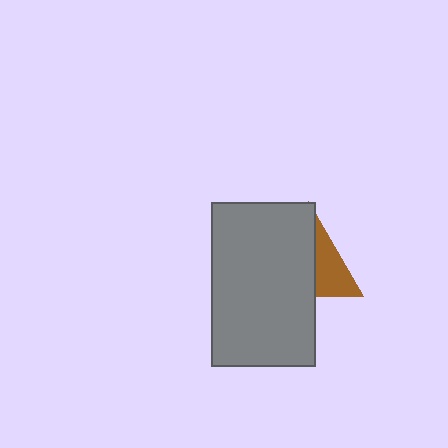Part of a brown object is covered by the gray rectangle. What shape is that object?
It is a triangle.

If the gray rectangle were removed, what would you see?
You would see the complete brown triangle.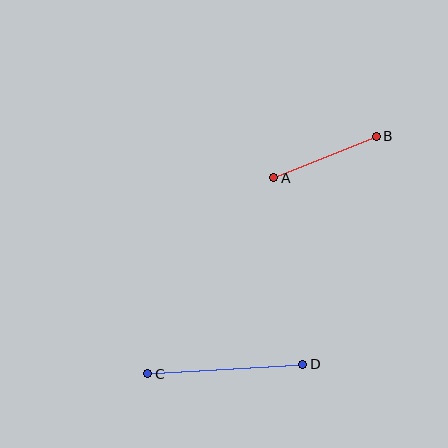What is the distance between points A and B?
The distance is approximately 110 pixels.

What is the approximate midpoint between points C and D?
The midpoint is at approximately (225, 369) pixels.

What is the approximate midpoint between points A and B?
The midpoint is at approximately (325, 157) pixels.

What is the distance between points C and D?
The distance is approximately 155 pixels.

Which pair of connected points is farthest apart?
Points C and D are farthest apart.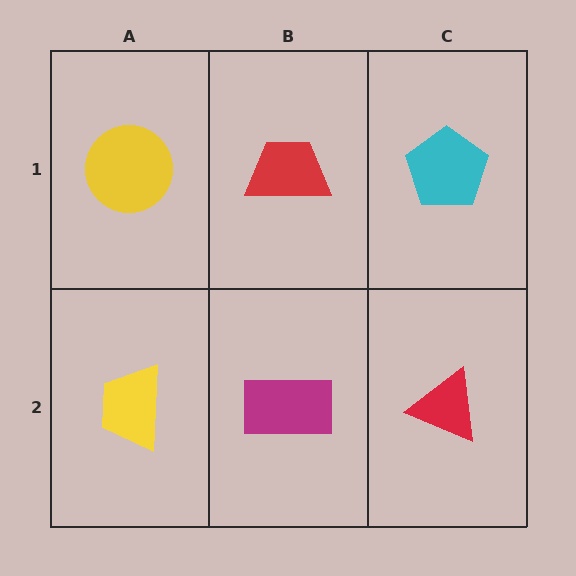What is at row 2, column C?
A red triangle.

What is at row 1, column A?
A yellow circle.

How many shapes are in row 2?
3 shapes.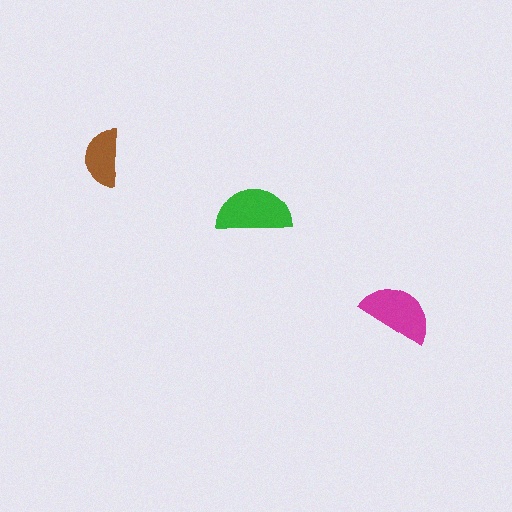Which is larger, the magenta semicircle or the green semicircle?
The green one.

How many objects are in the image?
There are 3 objects in the image.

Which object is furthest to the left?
The brown semicircle is leftmost.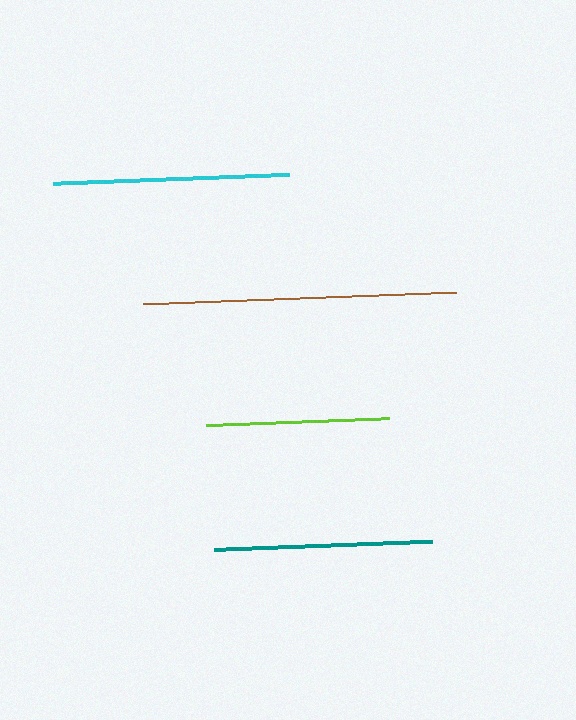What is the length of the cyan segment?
The cyan segment is approximately 237 pixels long.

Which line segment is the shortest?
The lime line is the shortest at approximately 183 pixels.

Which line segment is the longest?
The brown line is the longest at approximately 312 pixels.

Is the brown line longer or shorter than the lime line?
The brown line is longer than the lime line.